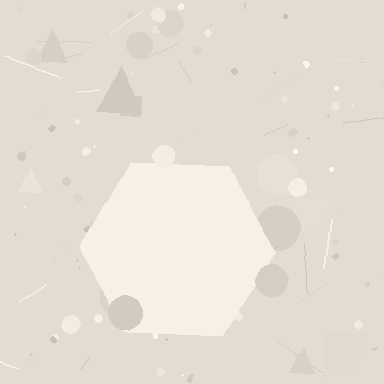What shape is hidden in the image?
A hexagon is hidden in the image.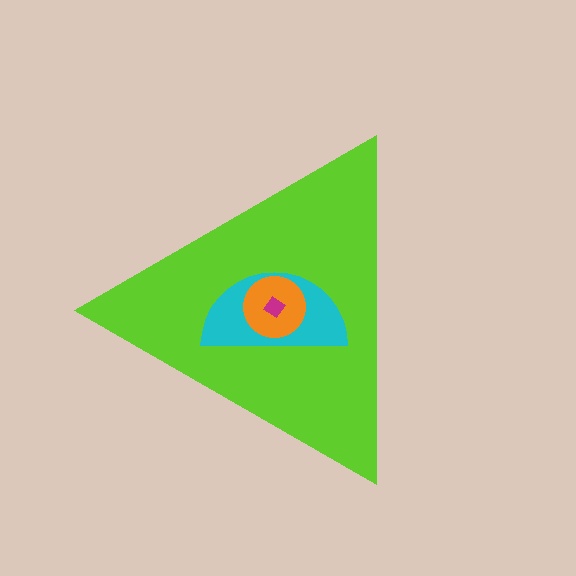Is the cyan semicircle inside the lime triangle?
Yes.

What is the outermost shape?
The lime triangle.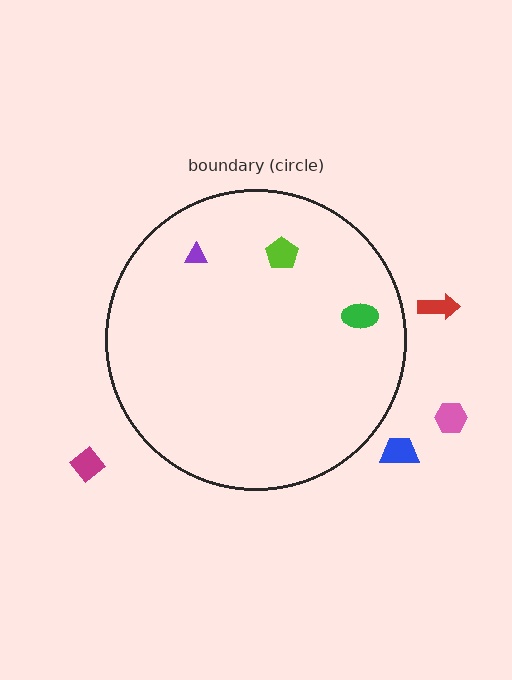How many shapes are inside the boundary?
3 inside, 4 outside.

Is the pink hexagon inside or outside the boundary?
Outside.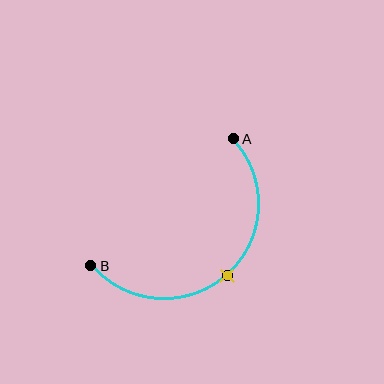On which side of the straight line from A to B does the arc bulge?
The arc bulges below and to the right of the straight line connecting A and B.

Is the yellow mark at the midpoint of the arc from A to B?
Yes. The yellow mark lies on the arc at equal arc-length from both A and B — it is the arc midpoint.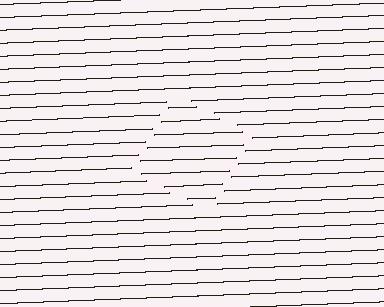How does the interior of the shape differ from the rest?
The interior of the shape contains the same grating, shifted by half a period — the contour is defined by the phase discontinuity where line-ends from the inner and outer gratings abut.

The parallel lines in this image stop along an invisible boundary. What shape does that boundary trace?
An illusory square. The interior of the shape contains the same grating, shifted by half a period — the contour is defined by the phase discontinuity where line-ends from the inner and outer gratings abut.